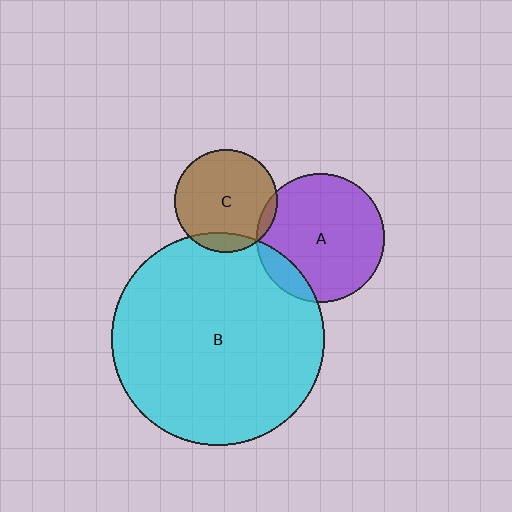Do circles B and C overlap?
Yes.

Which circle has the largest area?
Circle B (cyan).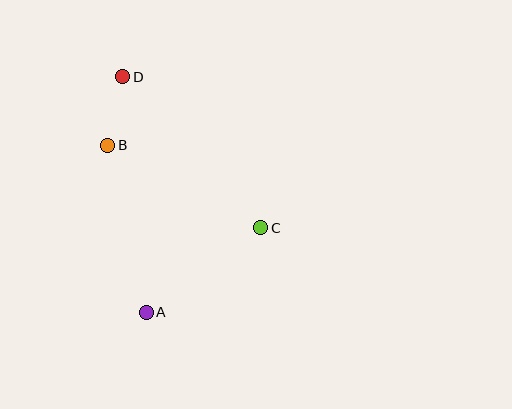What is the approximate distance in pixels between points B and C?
The distance between B and C is approximately 174 pixels.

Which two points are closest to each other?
Points B and D are closest to each other.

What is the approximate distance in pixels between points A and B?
The distance between A and B is approximately 171 pixels.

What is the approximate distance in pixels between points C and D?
The distance between C and D is approximately 205 pixels.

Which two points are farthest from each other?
Points A and D are farthest from each other.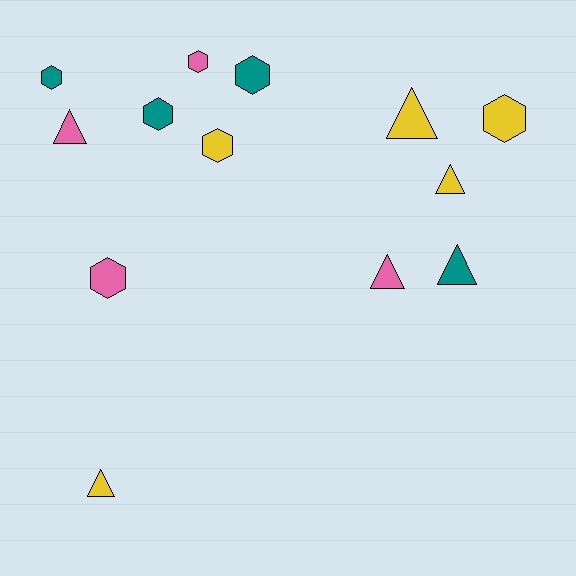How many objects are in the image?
There are 13 objects.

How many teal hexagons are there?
There are 3 teal hexagons.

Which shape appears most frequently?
Hexagon, with 7 objects.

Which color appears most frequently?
Yellow, with 5 objects.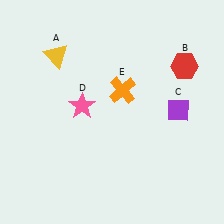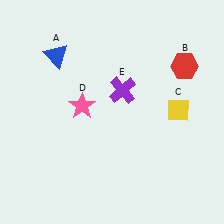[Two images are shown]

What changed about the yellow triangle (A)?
In Image 1, A is yellow. In Image 2, it changed to blue.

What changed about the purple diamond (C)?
In Image 1, C is purple. In Image 2, it changed to yellow.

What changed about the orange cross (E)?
In Image 1, E is orange. In Image 2, it changed to purple.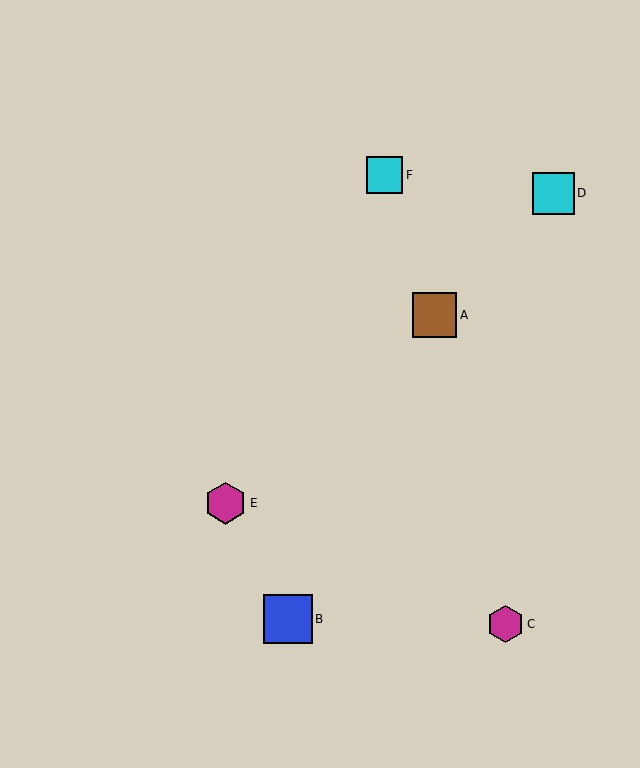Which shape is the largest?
The blue square (labeled B) is the largest.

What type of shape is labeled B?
Shape B is a blue square.